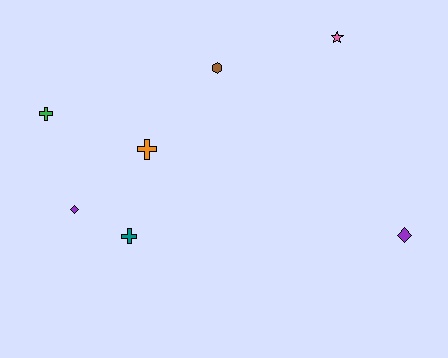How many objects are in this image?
There are 7 objects.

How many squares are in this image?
There are no squares.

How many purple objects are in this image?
There are 2 purple objects.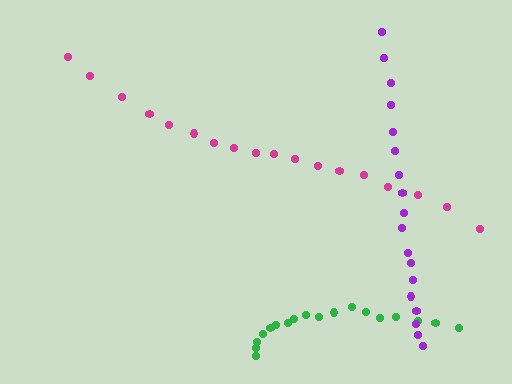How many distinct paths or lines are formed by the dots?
There are 3 distinct paths.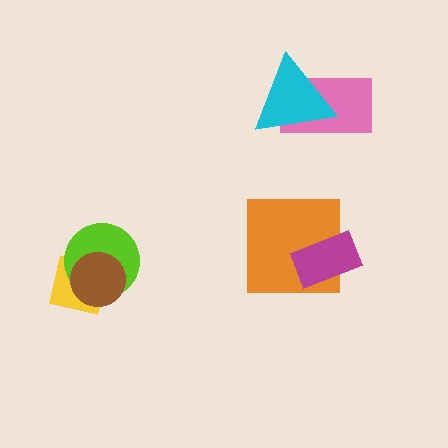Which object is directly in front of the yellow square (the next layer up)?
The lime circle is directly in front of the yellow square.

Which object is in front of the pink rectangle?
The cyan triangle is in front of the pink rectangle.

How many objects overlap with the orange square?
1 object overlaps with the orange square.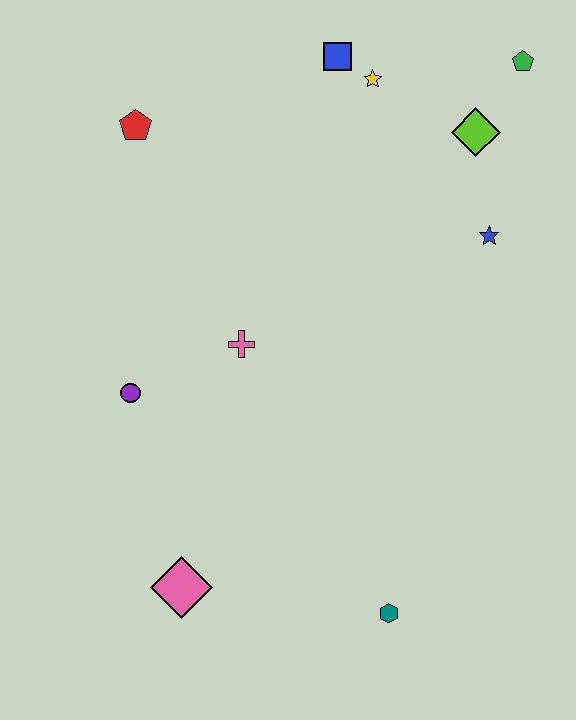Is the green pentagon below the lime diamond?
No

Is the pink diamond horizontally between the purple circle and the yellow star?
Yes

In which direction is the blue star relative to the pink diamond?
The blue star is above the pink diamond.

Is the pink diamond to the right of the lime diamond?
No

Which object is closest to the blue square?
The yellow star is closest to the blue square.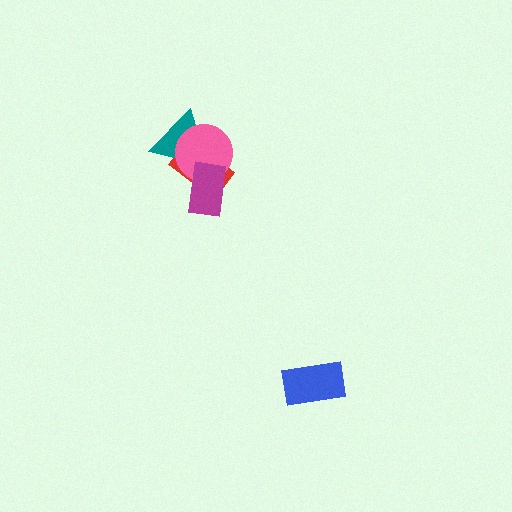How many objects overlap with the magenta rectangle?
3 objects overlap with the magenta rectangle.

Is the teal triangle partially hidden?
Yes, it is partially covered by another shape.